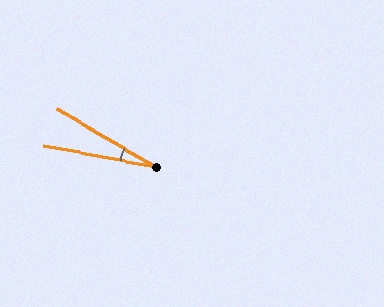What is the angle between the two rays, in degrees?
Approximately 20 degrees.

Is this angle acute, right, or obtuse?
It is acute.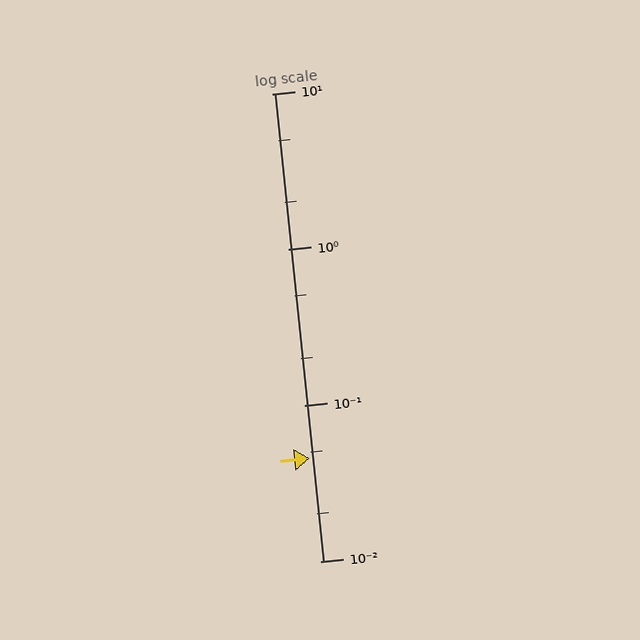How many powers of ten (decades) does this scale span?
The scale spans 3 decades, from 0.01 to 10.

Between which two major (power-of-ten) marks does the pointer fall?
The pointer is between 0.01 and 0.1.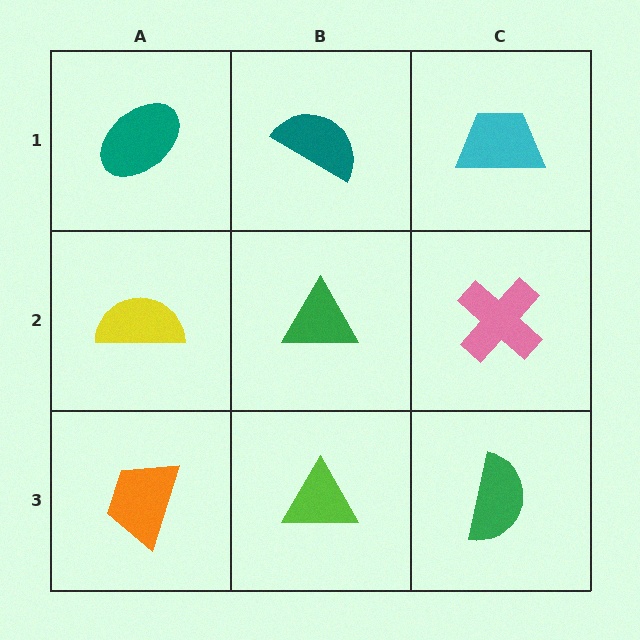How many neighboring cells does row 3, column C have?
2.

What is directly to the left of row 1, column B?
A teal ellipse.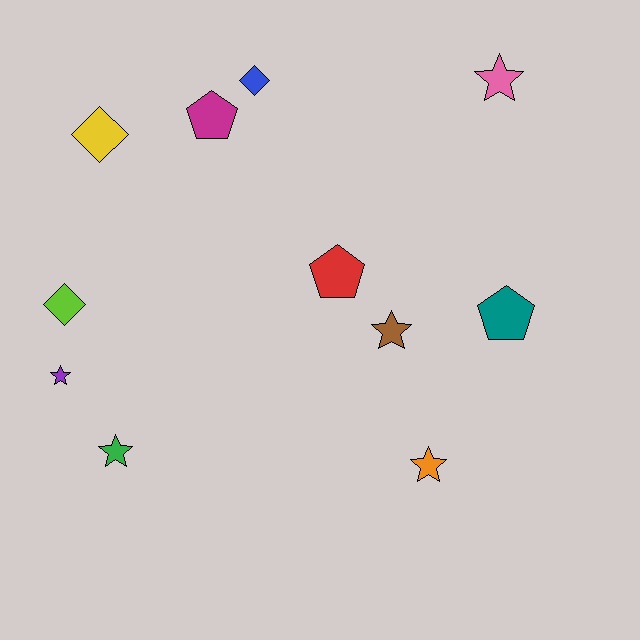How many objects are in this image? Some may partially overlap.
There are 11 objects.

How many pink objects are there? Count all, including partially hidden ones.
There is 1 pink object.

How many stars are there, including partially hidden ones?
There are 5 stars.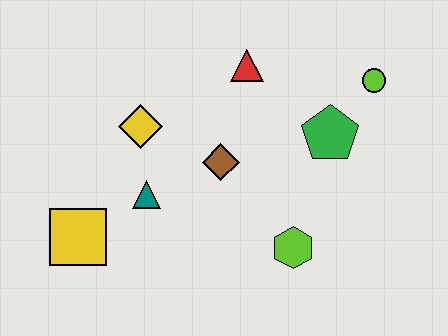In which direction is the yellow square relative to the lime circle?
The yellow square is to the left of the lime circle.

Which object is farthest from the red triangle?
The yellow square is farthest from the red triangle.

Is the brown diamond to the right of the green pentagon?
No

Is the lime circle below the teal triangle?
No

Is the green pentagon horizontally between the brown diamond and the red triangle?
No